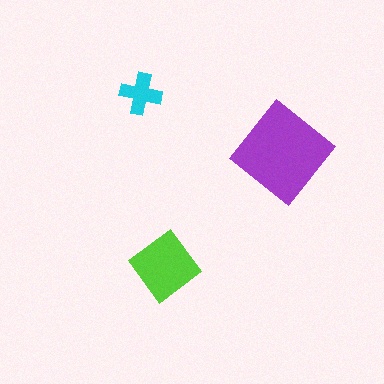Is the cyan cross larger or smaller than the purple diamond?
Smaller.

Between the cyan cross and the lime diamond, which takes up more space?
The lime diamond.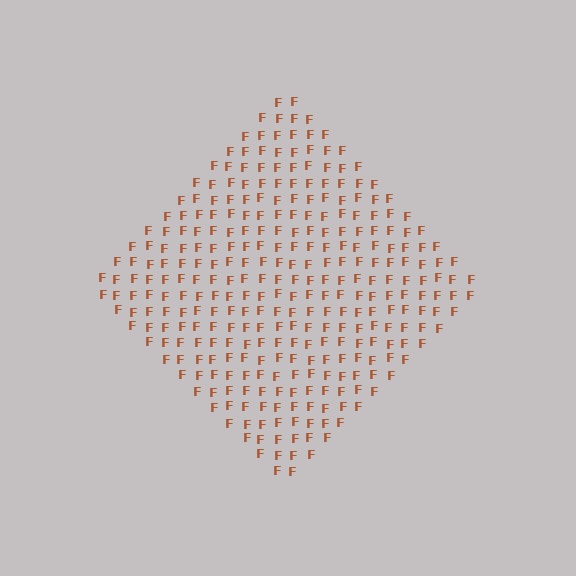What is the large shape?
The large shape is a diamond.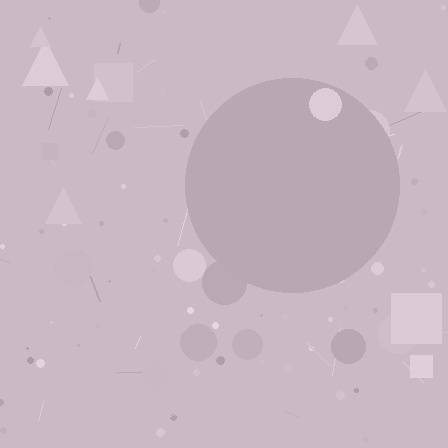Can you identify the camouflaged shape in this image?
The camouflaged shape is a circle.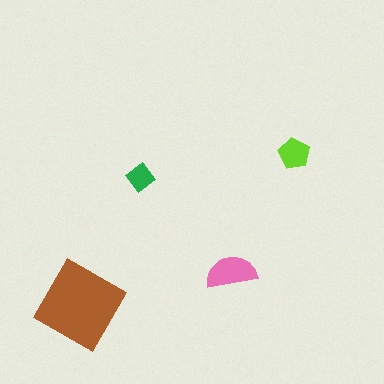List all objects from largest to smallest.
The brown square, the pink semicircle, the lime pentagon, the green diamond.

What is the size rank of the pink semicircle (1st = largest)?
2nd.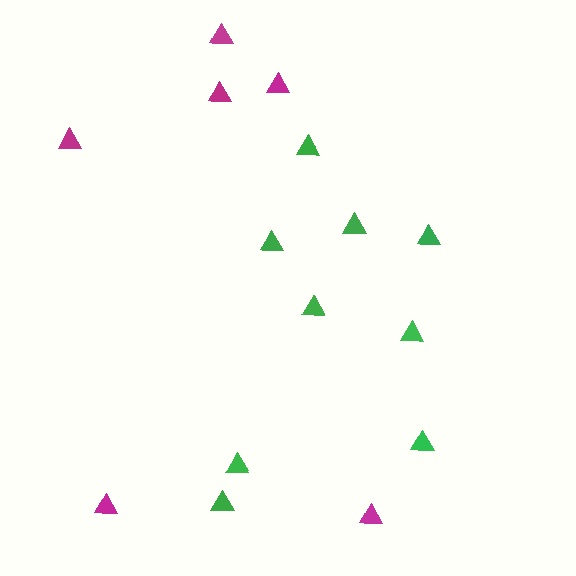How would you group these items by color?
There are 2 groups: one group of green triangles (9) and one group of magenta triangles (6).